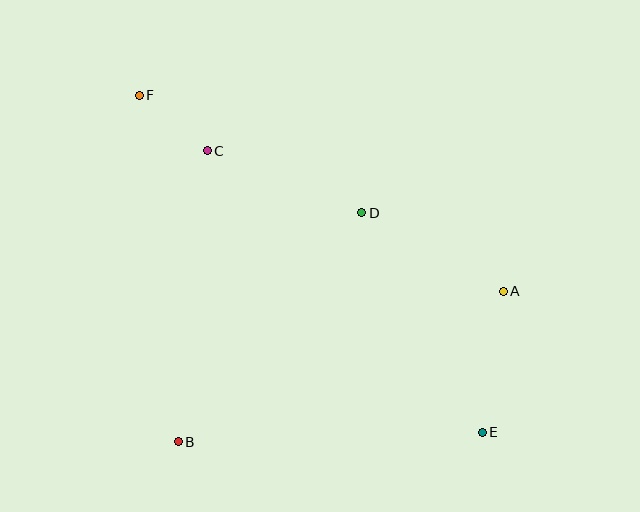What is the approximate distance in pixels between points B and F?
The distance between B and F is approximately 349 pixels.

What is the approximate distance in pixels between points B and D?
The distance between B and D is approximately 294 pixels.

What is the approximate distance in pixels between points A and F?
The distance between A and F is approximately 413 pixels.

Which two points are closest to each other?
Points C and F are closest to each other.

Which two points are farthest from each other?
Points E and F are farthest from each other.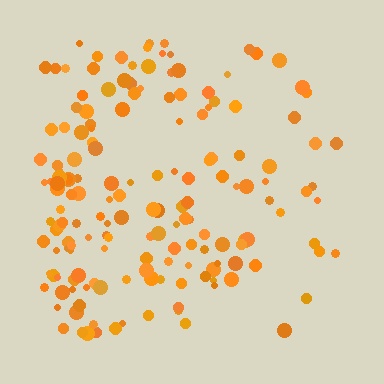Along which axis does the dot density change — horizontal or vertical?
Horizontal.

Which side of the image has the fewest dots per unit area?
The right.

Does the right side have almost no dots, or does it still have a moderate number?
Still a moderate number, just noticeably fewer than the left.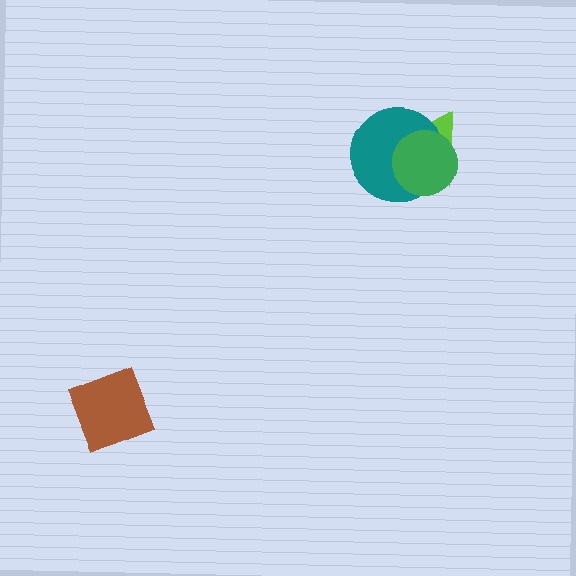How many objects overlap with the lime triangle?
2 objects overlap with the lime triangle.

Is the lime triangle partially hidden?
Yes, it is partially covered by another shape.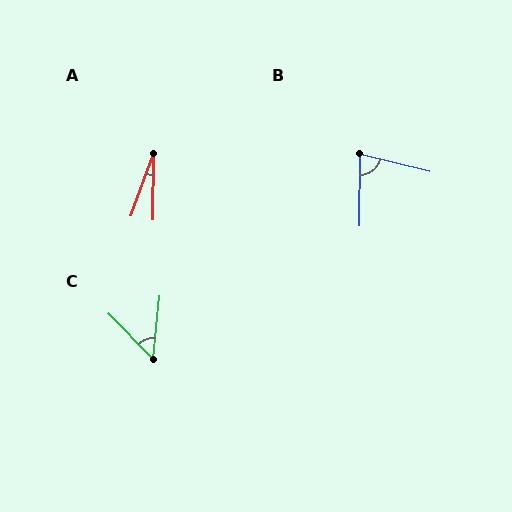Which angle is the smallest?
A, at approximately 20 degrees.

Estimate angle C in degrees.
Approximately 50 degrees.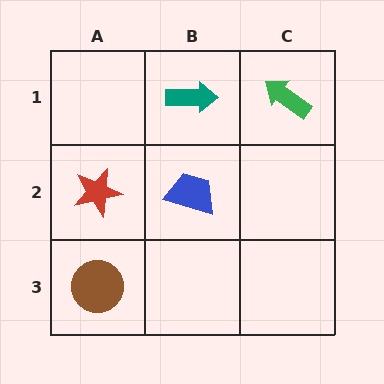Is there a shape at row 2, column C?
No, that cell is empty.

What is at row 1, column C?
A green arrow.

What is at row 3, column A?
A brown circle.